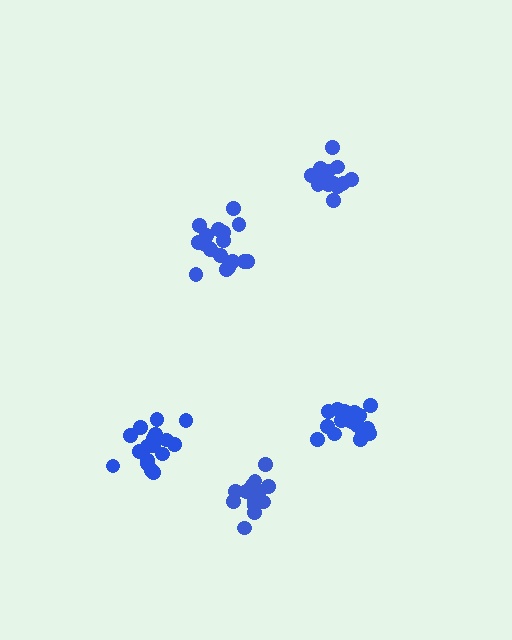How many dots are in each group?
Group 1: 13 dots, Group 2: 18 dots, Group 3: 19 dots, Group 4: 17 dots, Group 5: 17 dots (84 total).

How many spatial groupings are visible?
There are 5 spatial groupings.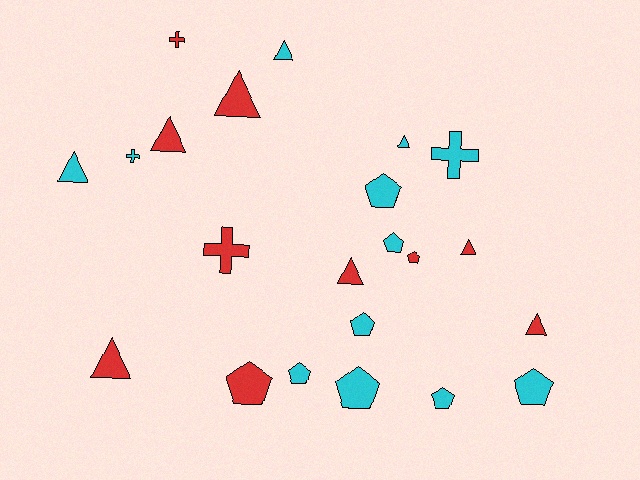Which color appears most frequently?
Cyan, with 12 objects.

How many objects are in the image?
There are 22 objects.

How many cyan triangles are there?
There are 3 cyan triangles.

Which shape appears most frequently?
Pentagon, with 9 objects.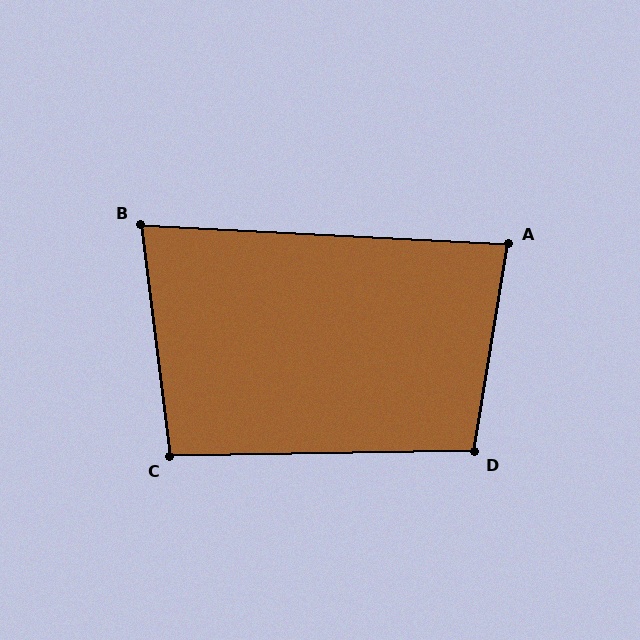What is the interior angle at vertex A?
Approximately 84 degrees (acute).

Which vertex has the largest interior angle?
D, at approximately 100 degrees.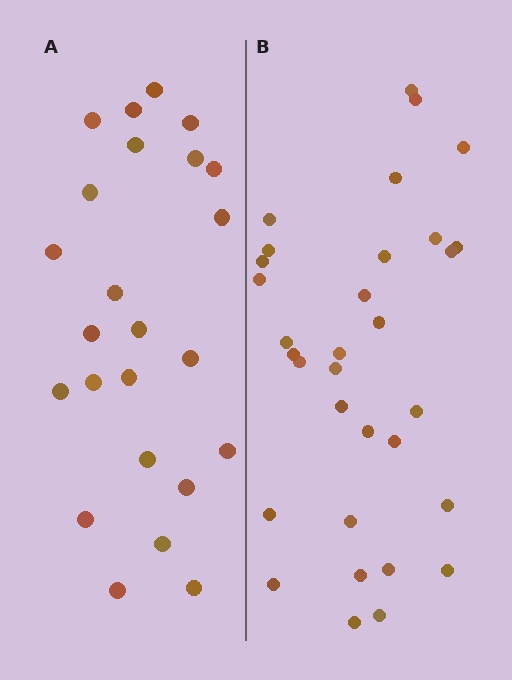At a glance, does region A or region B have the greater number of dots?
Region B (the right region) has more dots.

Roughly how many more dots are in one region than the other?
Region B has roughly 8 or so more dots than region A.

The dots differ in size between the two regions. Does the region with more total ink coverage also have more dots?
No. Region A has more total ink coverage because its dots are larger, but region B actually contains more individual dots. Total area can be misleading — the number of items is what matters here.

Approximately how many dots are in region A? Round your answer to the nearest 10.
About 20 dots. (The exact count is 24, which rounds to 20.)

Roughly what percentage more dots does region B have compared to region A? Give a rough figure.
About 35% more.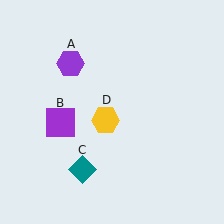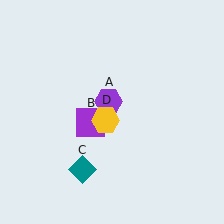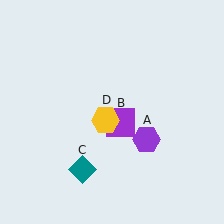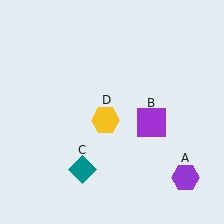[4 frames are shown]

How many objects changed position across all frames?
2 objects changed position: purple hexagon (object A), purple square (object B).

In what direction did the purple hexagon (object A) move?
The purple hexagon (object A) moved down and to the right.